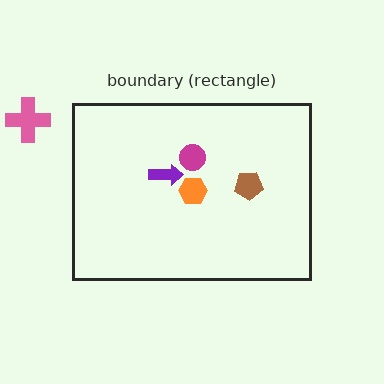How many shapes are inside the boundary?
4 inside, 1 outside.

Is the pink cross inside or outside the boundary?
Outside.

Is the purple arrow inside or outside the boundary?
Inside.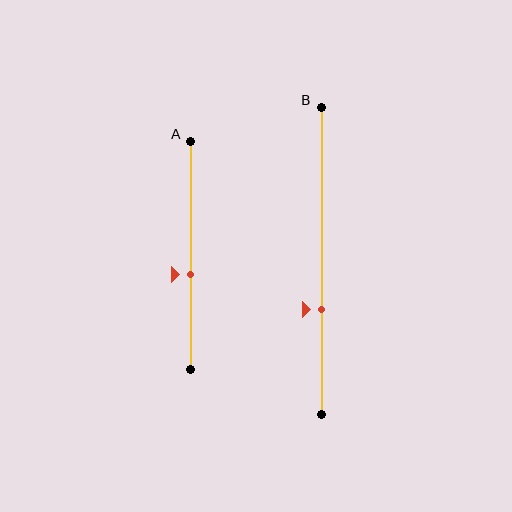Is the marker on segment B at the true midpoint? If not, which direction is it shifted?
No, the marker on segment B is shifted downward by about 16% of the segment length.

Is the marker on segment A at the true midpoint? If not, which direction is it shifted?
No, the marker on segment A is shifted downward by about 8% of the segment length.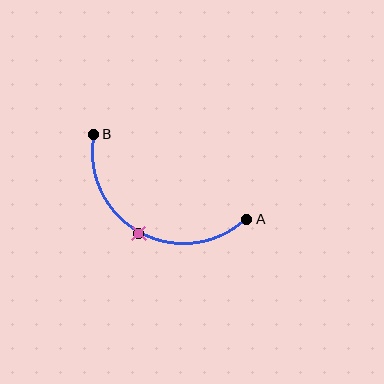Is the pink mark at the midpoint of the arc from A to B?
Yes. The pink mark lies on the arc at equal arc-length from both A and B — it is the arc midpoint.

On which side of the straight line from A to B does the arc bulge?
The arc bulges below the straight line connecting A and B.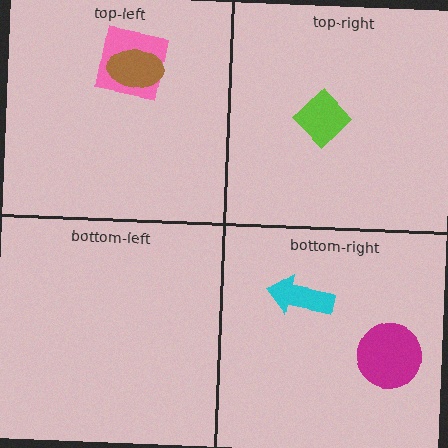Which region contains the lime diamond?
The top-right region.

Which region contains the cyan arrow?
The bottom-right region.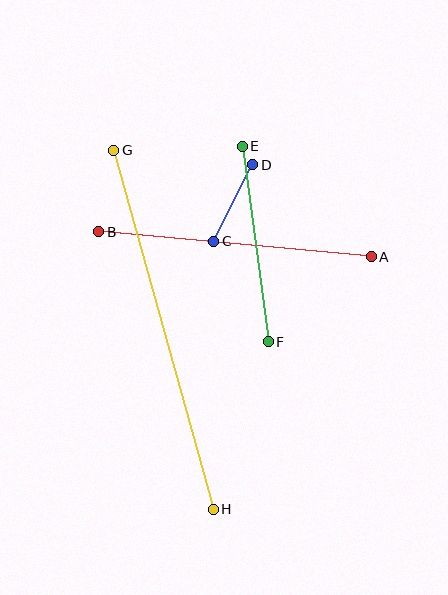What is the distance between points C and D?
The distance is approximately 86 pixels.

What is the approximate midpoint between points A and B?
The midpoint is at approximately (235, 244) pixels.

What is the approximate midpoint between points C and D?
The midpoint is at approximately (233, 203) pixels.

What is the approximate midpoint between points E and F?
The midpoint is at approximately (255, 244) pixels.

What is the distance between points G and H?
The distance is approximately 372 pixels.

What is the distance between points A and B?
The distance is approximately 273 pixels.